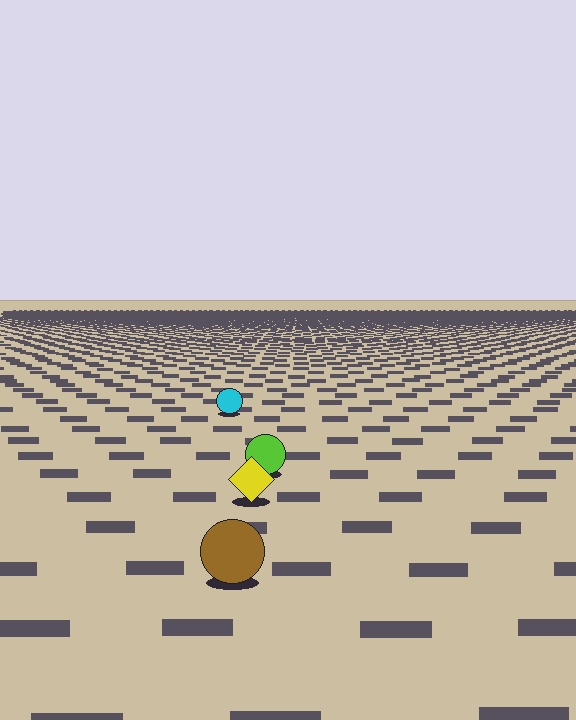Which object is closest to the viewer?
The brown circle is closest. The texture marks near it are larger and more spread out.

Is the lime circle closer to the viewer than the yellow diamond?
No. The yellow diamond is closer — you can tell from the texture gradient: the ground texture is coarser near it.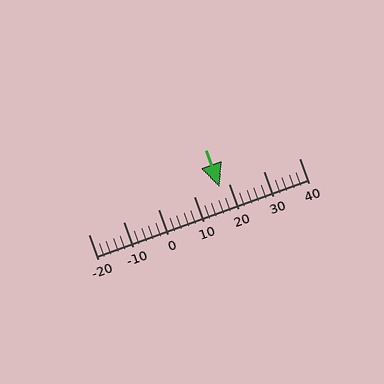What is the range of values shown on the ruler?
The ruler shows values from -20 to 40.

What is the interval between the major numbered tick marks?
The major tick marks are spaced 10 units apart.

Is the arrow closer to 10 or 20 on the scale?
The arrow is closer to 20.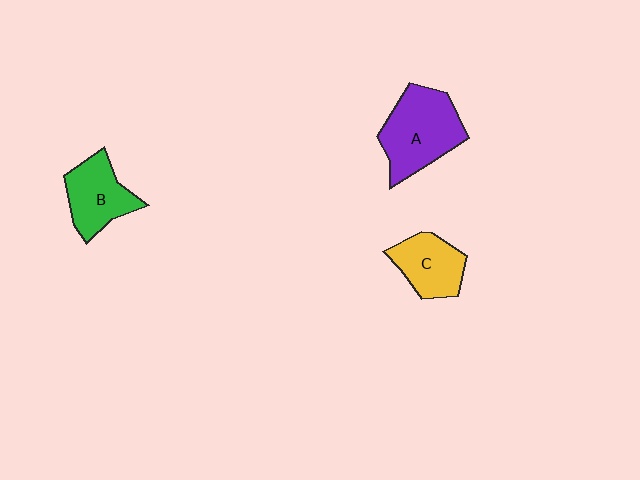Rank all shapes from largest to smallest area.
From largest to smallest: A (purple), B (green), C (yellow).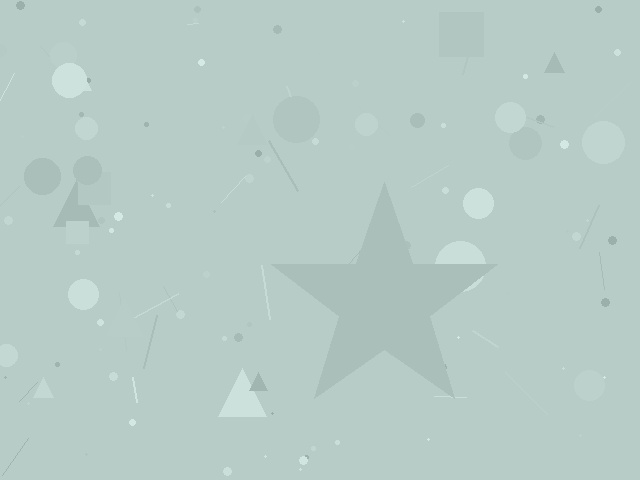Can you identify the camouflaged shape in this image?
The camouflaged shape is a star.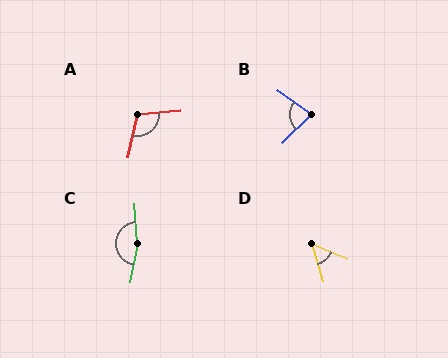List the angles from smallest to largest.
D (51°), B (80°), A (107°), C (165°).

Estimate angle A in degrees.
Approximately 107 degrees.